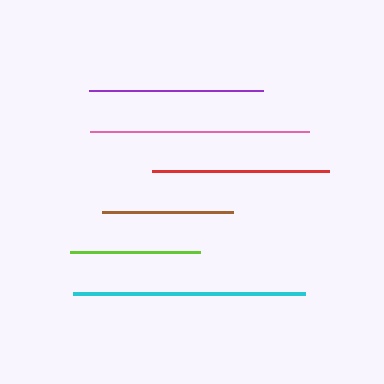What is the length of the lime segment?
The lime segment is approximately 130 pixels long.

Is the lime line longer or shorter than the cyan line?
The cyan line is longer than the lime line.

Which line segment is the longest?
The cyan line is the longest at approximately 231 pixels.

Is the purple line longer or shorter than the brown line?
The purple line is longer than the brown line.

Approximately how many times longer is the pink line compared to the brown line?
The pink line is approximately 1.7 times the length of the brown line.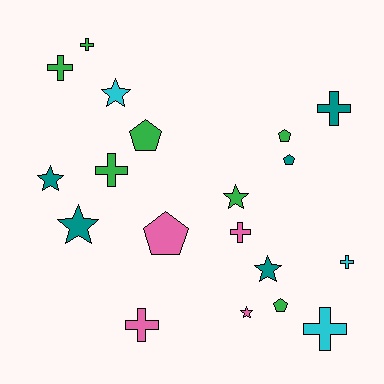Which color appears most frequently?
Green, with 7 objects.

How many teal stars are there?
There are 3 teal stars.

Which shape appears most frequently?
Cross, with 8 objects.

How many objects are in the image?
There are 19 objects.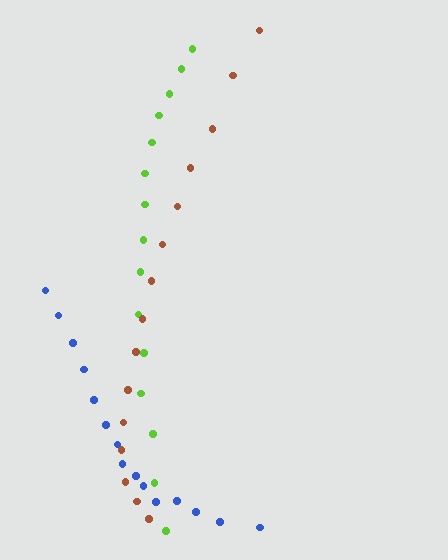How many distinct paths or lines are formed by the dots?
There are 3 distinct paths.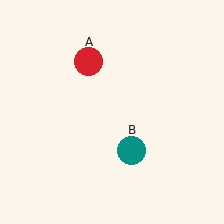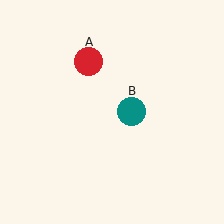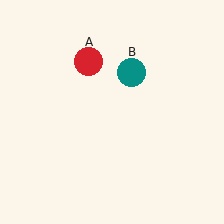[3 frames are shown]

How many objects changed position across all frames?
1 object changed position: teal circle (object B).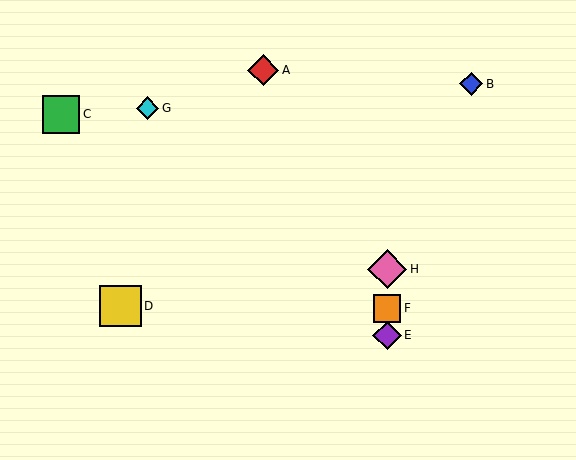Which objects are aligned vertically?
Objects E, F, H are aligned vertically.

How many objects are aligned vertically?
3 objects (E, F, H) are aligned vertically.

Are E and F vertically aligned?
Yes, both are at x≈387.